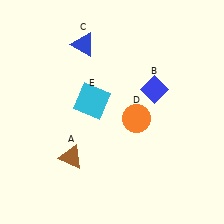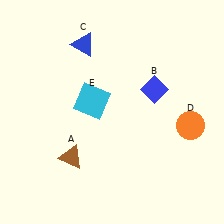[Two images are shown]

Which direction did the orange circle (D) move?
The orange circle (D) moved right.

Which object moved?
The orange circle (D) moved right.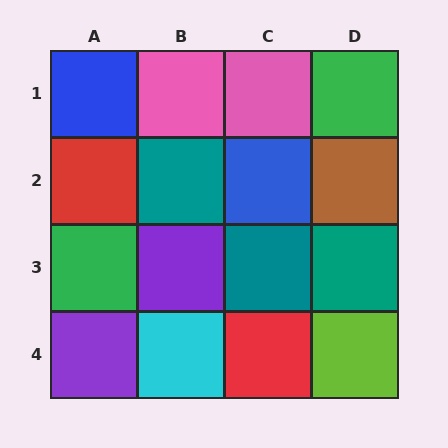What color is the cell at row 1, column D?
Green.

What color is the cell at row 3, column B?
Purple.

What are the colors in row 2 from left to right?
Red, teal, blue, brown.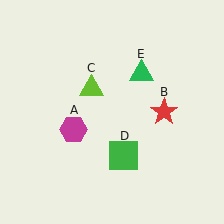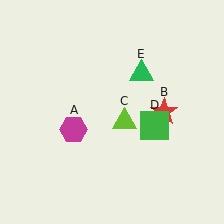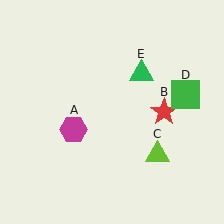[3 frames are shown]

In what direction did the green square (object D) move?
The green square (object D) moved up and to the right.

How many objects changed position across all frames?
2 objects changed position: lime triangle (object C), green square (object D).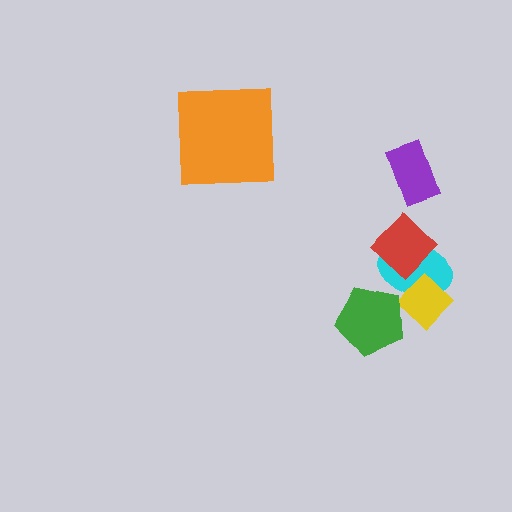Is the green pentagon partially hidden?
No, no other shape covers it.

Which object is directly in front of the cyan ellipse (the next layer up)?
The yellow diamond is directly in front of the cyan ellipse.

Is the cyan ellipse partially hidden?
Yes, it is partially covered by another shape.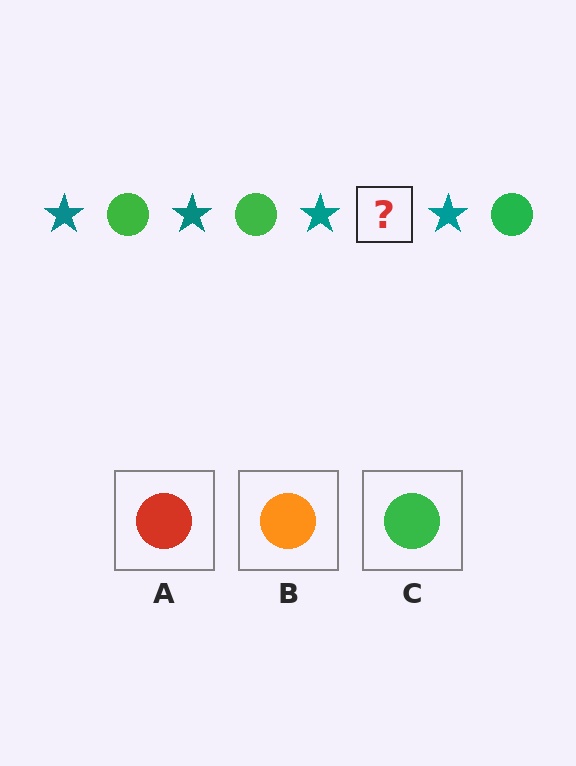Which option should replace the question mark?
Option C.